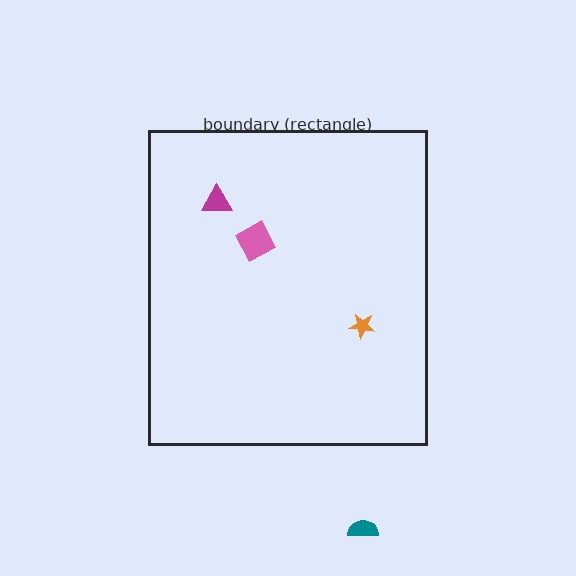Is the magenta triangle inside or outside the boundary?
Inside.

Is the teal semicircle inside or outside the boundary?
Outside.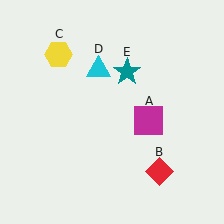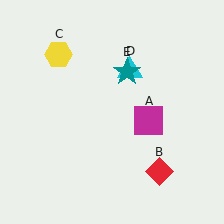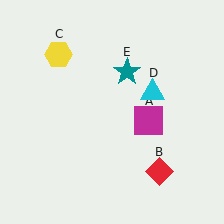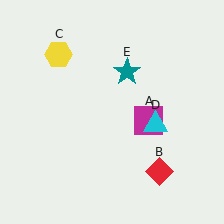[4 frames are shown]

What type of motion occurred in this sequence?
The cyan triangle (object D) rotated clockwise around the center of the scene.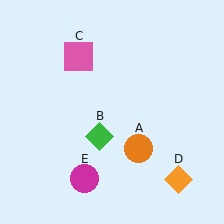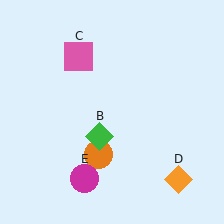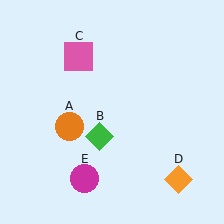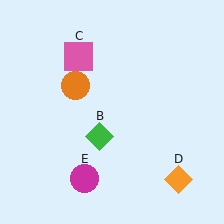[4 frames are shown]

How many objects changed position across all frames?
1 object changed position: orange circle (object A).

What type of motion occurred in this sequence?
The orange circle (object A) rotated clockwise around the center of the scene.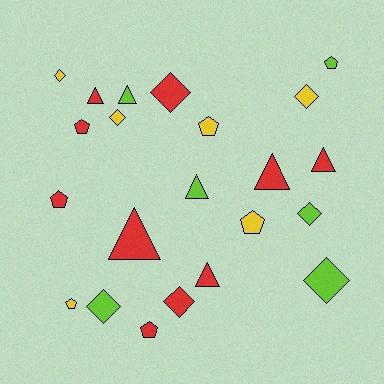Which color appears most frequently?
Red, with 10 objects.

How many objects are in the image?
There are 22 objects.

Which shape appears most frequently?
Diamond, with 8 objects.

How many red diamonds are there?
There are 2 red diamonds.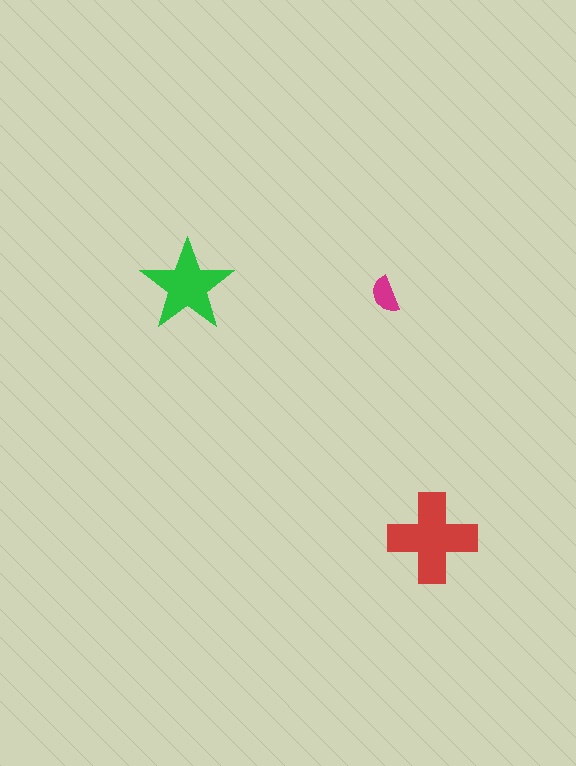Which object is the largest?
The red cross.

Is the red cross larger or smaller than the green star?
Larger.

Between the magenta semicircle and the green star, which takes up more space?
The green star.